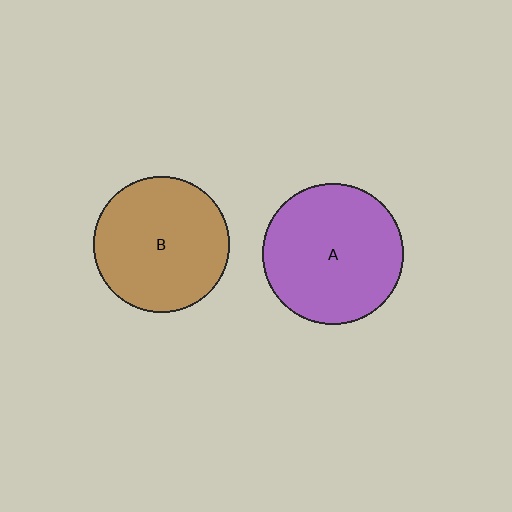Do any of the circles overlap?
No, none of the circles overlap.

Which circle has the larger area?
Circle A (purple).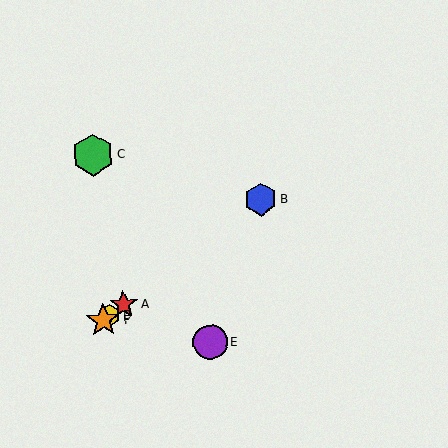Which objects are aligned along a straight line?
Objects A, B, D, F are aligned along a straight line.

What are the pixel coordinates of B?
Object B is at (261, 199).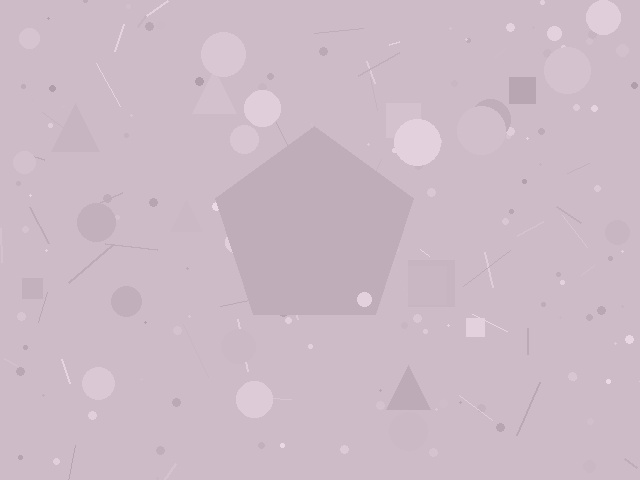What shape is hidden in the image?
A pentagon is hidden in the image.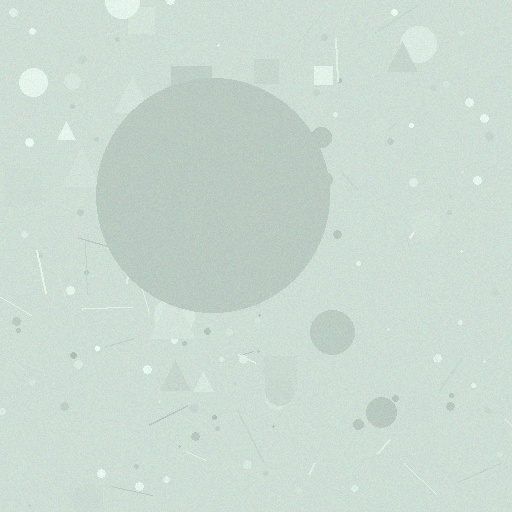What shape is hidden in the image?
A circle is hidden in the image.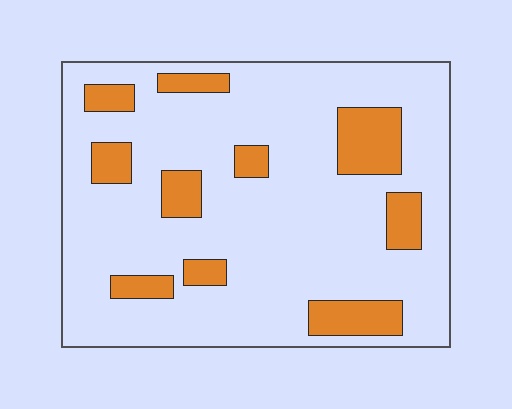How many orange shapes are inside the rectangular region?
10.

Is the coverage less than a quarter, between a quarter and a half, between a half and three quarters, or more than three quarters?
Less than a quarter.